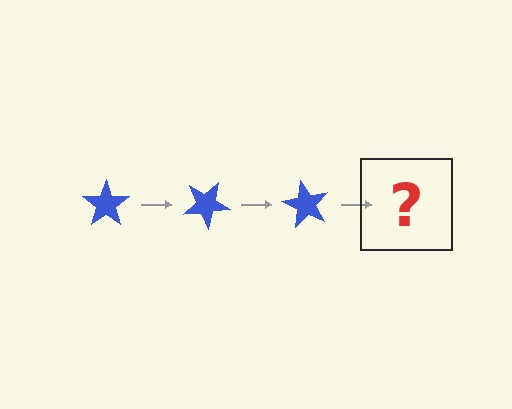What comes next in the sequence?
The next element should be a blue star rotated 90 degrees.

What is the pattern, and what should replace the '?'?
The pattern is that the star rotates 30 degrees each step. The '?' should be a blue star rotated 90 degrees.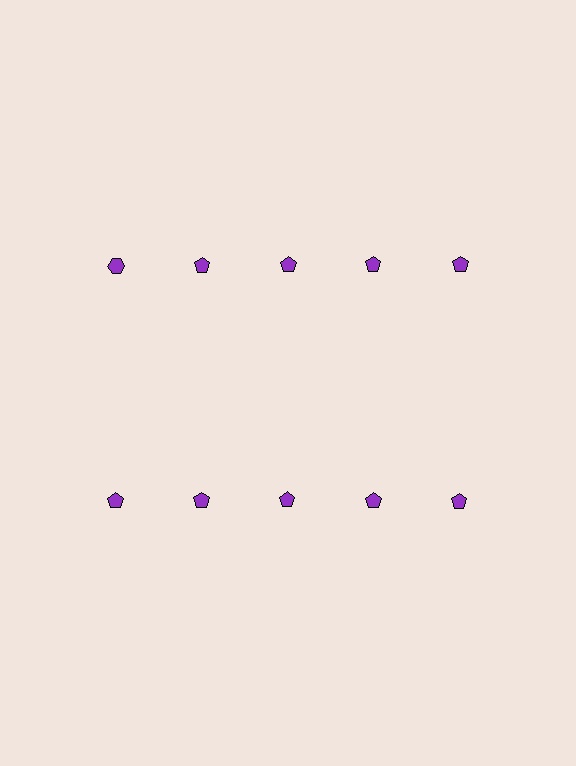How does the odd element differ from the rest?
It has a different shape: hexagon instead of pentagon.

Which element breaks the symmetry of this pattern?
The purple hexagon in the top row, leftmost column breaks the symmetry. All other shapes are purple pentagons.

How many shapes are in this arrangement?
There are 10 shapes arranged in a grid pattern.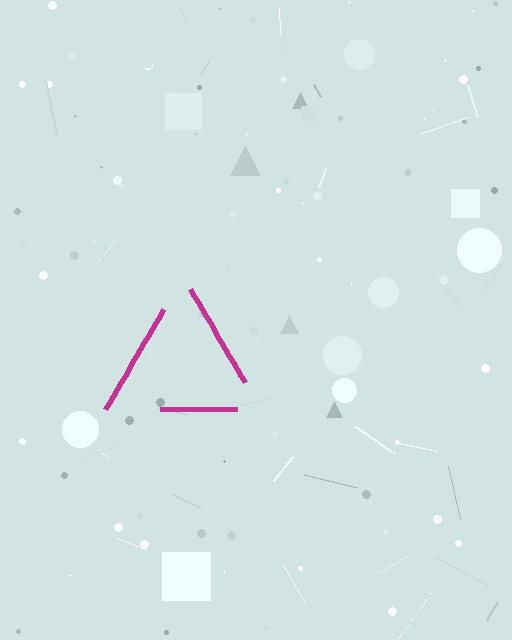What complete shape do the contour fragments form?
The contour fragments form a triangle.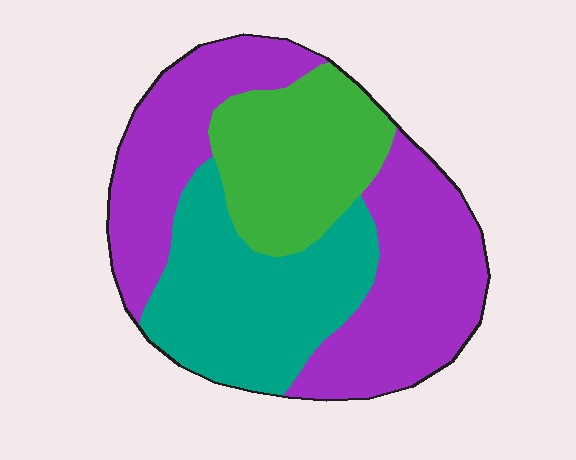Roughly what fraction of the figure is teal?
Teal covers 30% of the figure.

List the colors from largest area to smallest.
From largest to smallest: purple, teal, green.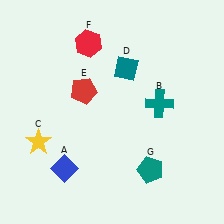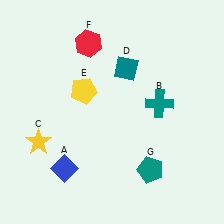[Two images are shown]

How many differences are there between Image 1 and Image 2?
There is 1 difference between the two images.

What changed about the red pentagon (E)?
In Image 1, E is red. In Image 2, it changed to yellow.